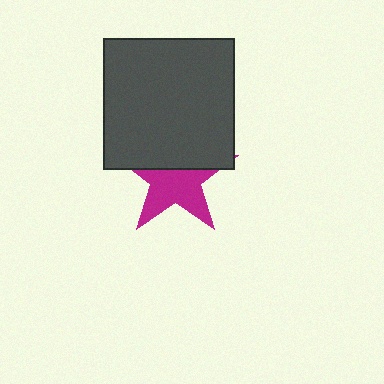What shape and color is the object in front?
The object in front is a dark gray square.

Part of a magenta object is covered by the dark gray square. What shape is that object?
It is a star.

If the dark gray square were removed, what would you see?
You would see the complete magenta star.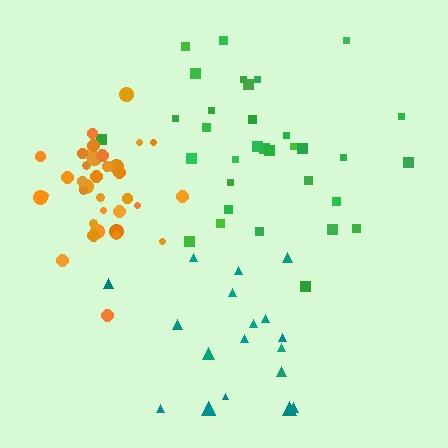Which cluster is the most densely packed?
Orange.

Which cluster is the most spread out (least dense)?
Teal.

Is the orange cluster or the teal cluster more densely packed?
Orange.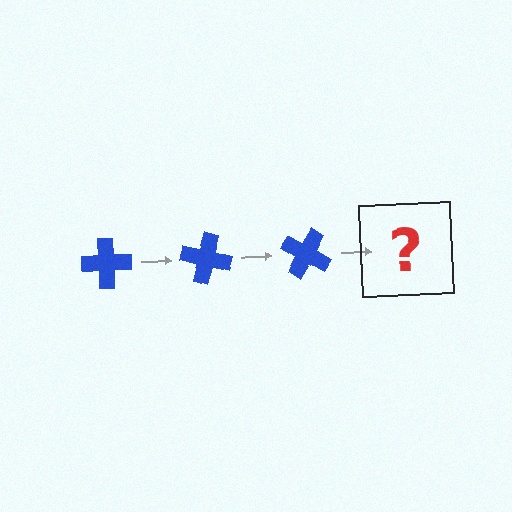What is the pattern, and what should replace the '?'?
The pattern is that the cross rotates 15 degrees each step. The '?' should be a blue cross rotated 45 degrees.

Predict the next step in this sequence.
The next step is a blue cross rotated 45 degrees.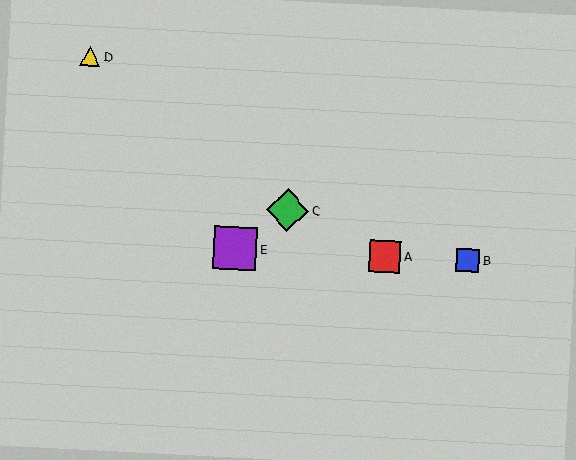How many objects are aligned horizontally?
3 objects (A, B, E) are aligned horizontally.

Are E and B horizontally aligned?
Yes, both are at y≈248.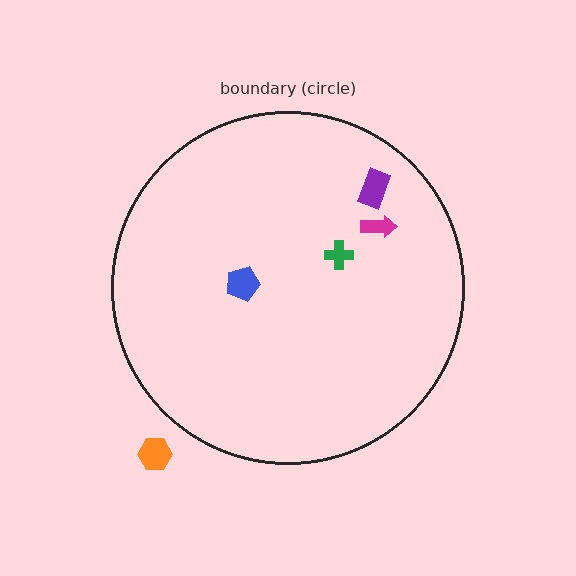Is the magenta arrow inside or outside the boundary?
Inside.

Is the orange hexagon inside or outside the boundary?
Outside.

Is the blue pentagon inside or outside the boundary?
Inside.